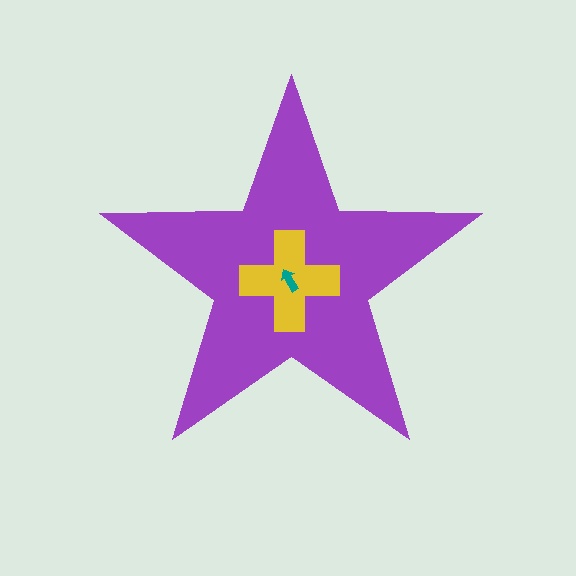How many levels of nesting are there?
3.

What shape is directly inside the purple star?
The yellow cross.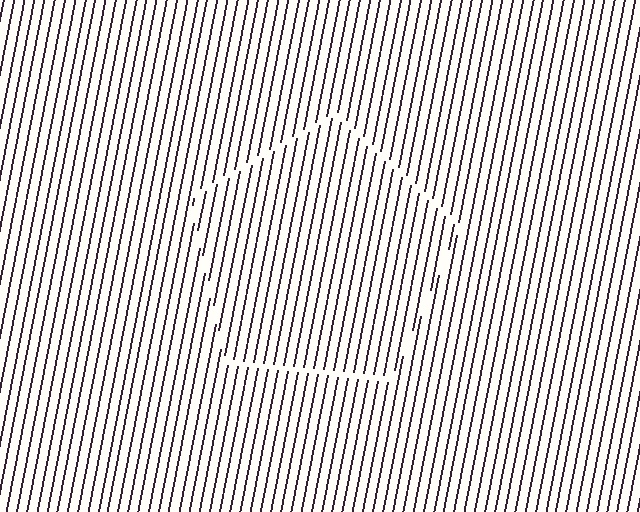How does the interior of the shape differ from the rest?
The interior of the shape contains the same grating, shifted by half a period — the contour is defined by the phase discontinuity where line-ends from the inner and outer gratings abut.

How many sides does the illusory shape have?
5 sides — the line-ends trace a pentagon.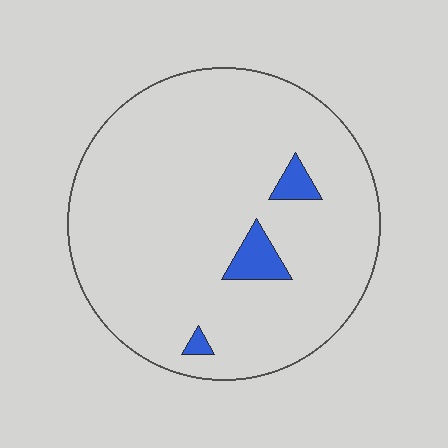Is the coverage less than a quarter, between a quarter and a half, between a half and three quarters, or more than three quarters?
Less than a quarter.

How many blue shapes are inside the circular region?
3.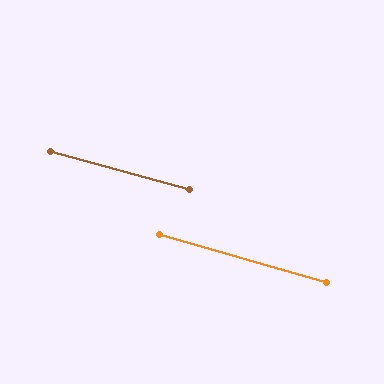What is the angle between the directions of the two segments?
Approximately 1 degree.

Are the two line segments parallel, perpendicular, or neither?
Parallel — their directions differ by only 0.7°.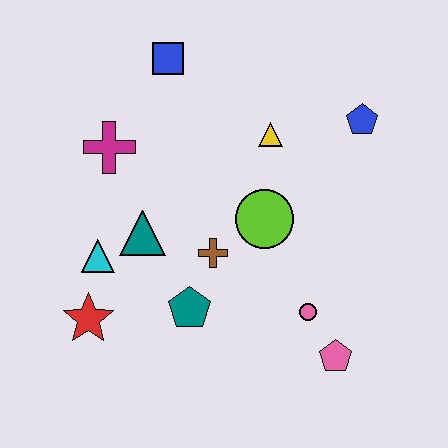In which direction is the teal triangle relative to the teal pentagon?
The teal triangle is above the teal pentagon.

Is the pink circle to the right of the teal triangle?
Yes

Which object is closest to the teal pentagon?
The brown cross is closest to the teal pentagon.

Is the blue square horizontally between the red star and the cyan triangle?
No